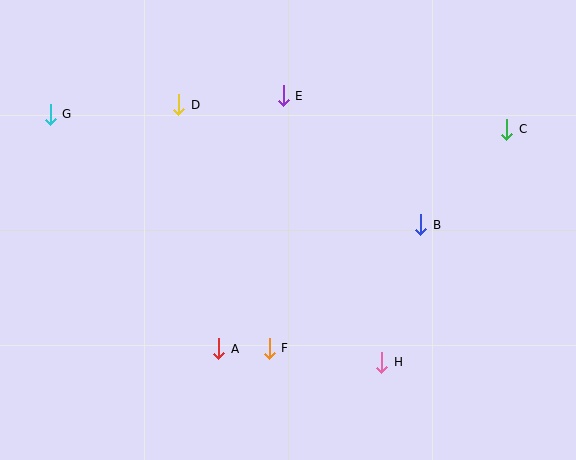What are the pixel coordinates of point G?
Point G is at (50, 114).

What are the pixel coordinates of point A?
Point A is at (219, 349).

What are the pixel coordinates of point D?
Point D is at (179, 105).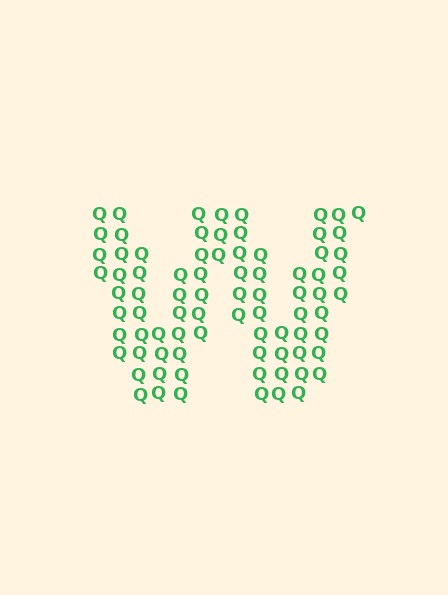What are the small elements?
The small elements are letter Q's.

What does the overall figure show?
The overall figure shows the letter W.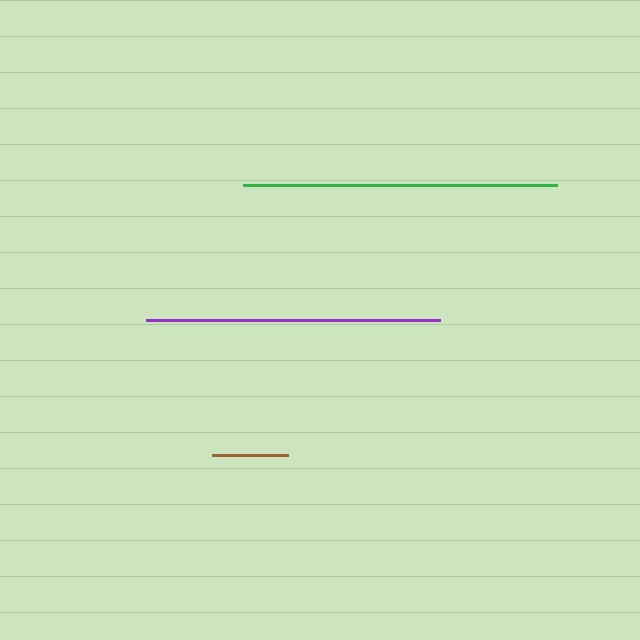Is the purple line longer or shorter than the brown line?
The purple line is longer than the brown line.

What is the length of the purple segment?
The purple segment is approximately 294 pixels long.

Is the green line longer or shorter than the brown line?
The green line is longer than the brown line.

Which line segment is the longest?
The green line is the longest at approximately 314 pixels.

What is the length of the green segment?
The green segment is approximately 314 pixels long.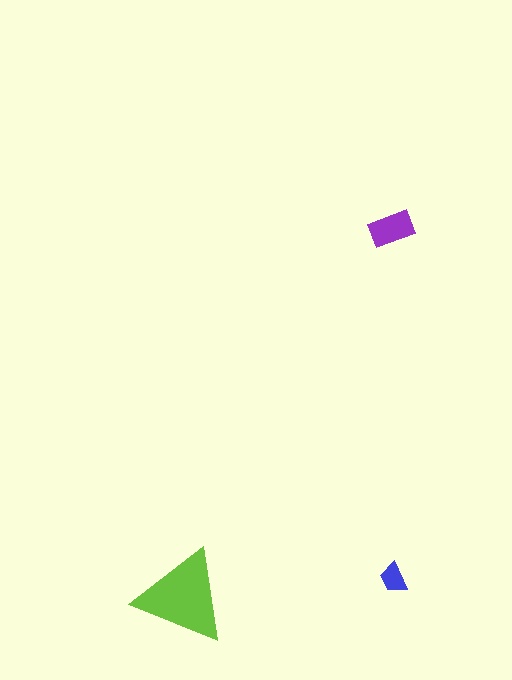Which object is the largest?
The lime triangle.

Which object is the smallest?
The blue trapezoid.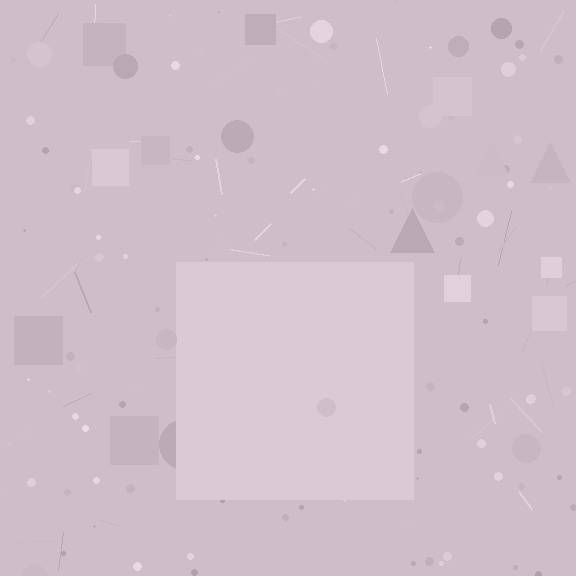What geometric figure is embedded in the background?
A square is embedded in the background.